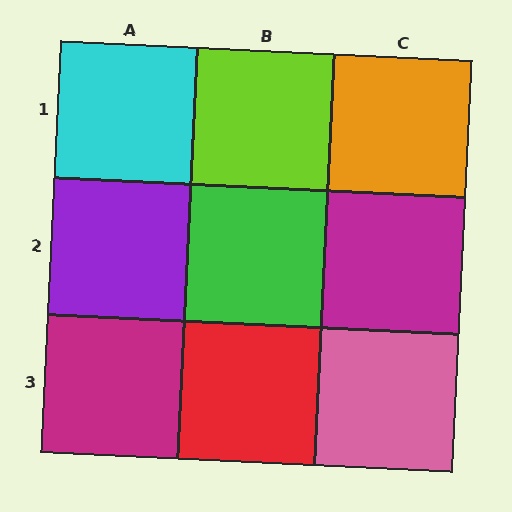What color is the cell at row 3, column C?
Pink.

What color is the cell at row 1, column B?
Lime.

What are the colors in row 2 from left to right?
Purple, green, magenta.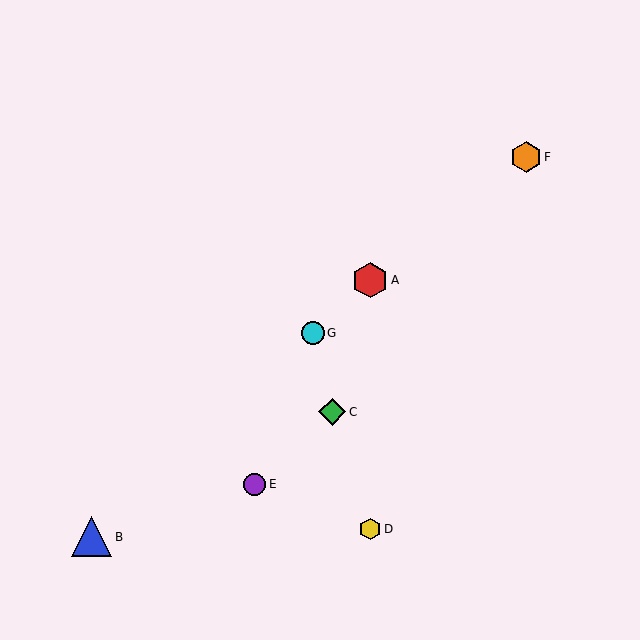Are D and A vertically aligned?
Yes, both are at x≈370.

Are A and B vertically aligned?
No, A is at x≈370 and B is at x≈92.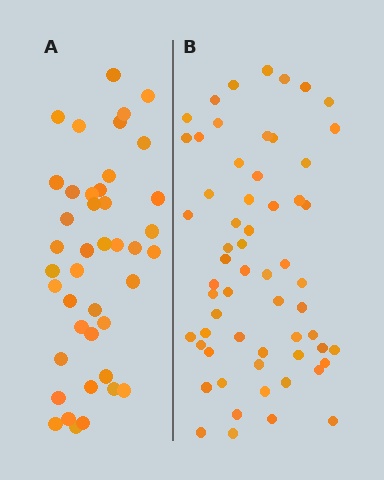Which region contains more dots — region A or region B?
Region B (the right region) has more dots.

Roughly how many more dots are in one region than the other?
Region B has approximately 20 more dots than region A.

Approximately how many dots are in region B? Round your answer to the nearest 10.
About 60 dots.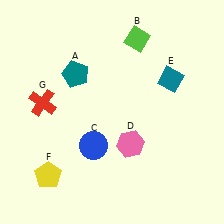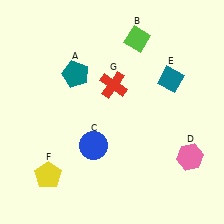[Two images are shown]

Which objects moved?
The objects that moved are: the pink hexagon (D), the red cross (G).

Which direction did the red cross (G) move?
The red cross (G) moved right.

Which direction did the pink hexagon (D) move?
The pink hexagon (D) moved right.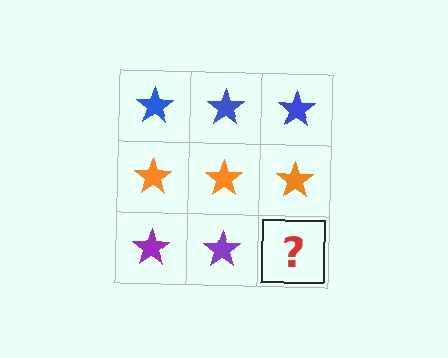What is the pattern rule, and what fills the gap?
The rule is that each row has a consistent color. The gap should be filled with a purple star.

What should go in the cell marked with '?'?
The missing cell should contain a purple star.